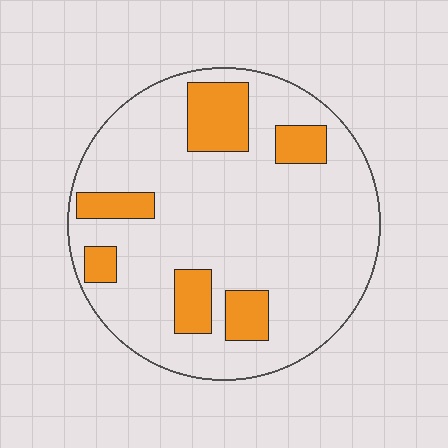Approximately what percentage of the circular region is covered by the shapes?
Approximately 20%.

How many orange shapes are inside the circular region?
6.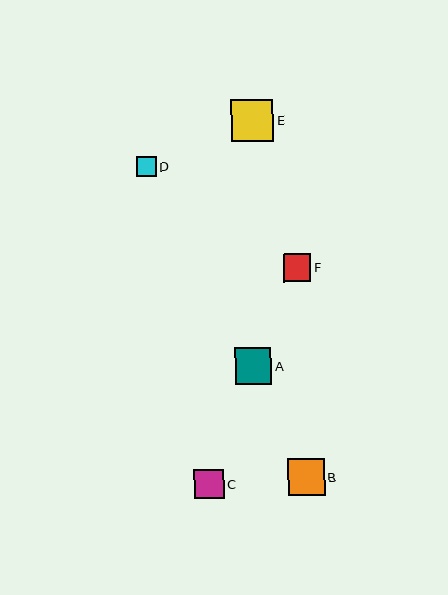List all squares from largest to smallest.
From largest to smallest: E, B, A, C, F, D.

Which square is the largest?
Square E is the largest with a size of approximately 42 pixels.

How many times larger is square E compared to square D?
Square E is approximately 2.1 times the size of square D.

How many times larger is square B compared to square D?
Square B is approximately 1.9 times the size of square D.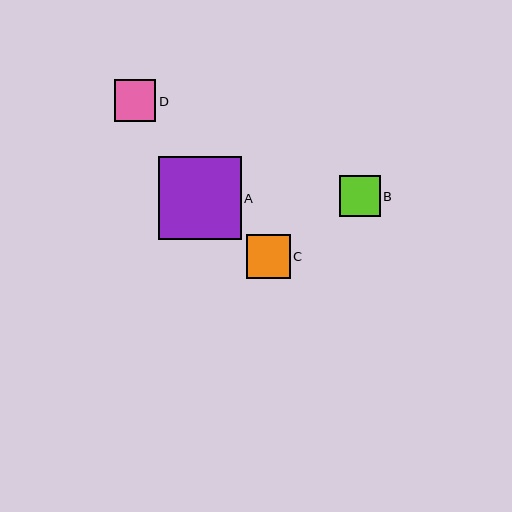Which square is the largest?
Square A is the largest with a size of approximately 83 pixels.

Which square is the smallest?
Square B is the smallest with a size of approximately 41 pixels.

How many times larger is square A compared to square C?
Square A is approximately 1.9 times the size of square C.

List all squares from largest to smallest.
From largest to smallest: A, C, D, B.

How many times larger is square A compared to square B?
Square A is approximately 2.0 times the size of square B.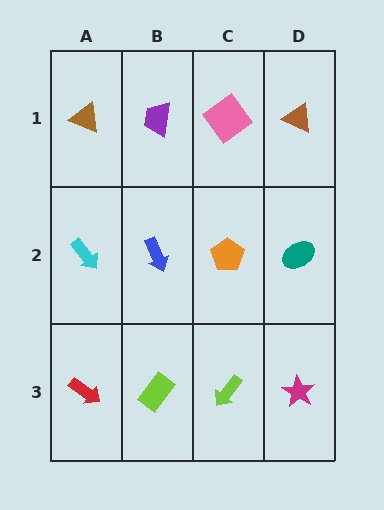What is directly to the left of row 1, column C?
A purple trapezoid.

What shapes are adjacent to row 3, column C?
An orange pentagon (row 2, column C), a lime rectangle (row 3, column B), a magenta star (row 3, column D).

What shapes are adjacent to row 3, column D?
A teal ellipse (row 2, column D), a lime arrow (row 3, column C).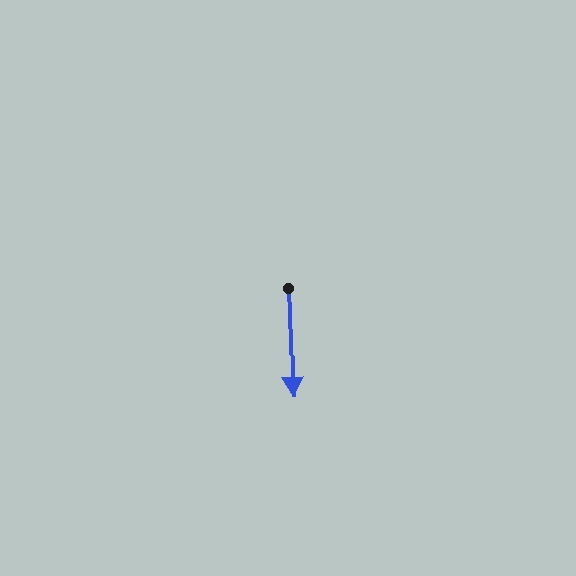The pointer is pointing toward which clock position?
Roughly 6 o'clock.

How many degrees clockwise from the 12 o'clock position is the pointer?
Approximately 178 degrees.